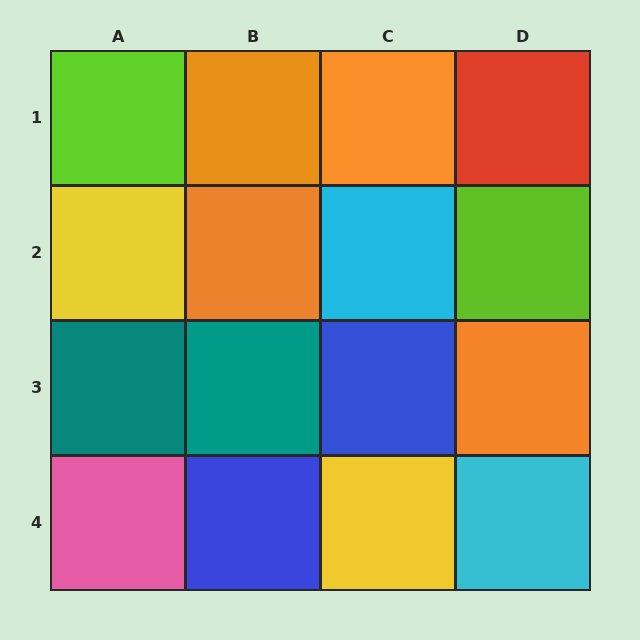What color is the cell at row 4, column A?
Pink.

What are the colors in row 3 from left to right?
Teal, teal, blue, orange.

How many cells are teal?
2 cells are teal.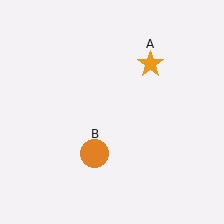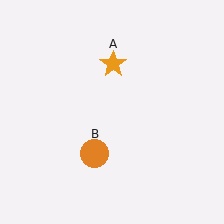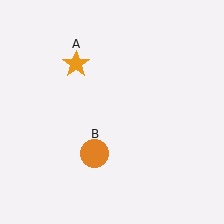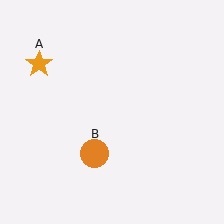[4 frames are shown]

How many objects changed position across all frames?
1 object changed position: orange star (object A).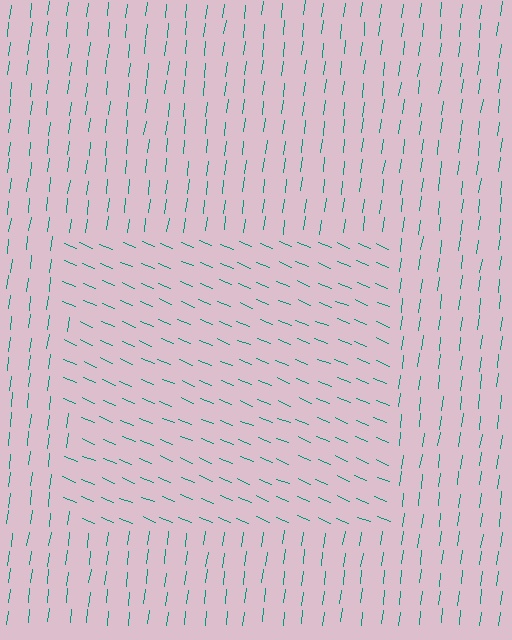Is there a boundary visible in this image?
Yes, there is a texture boundary formed by a change in line orientation.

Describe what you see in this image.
The image is filled with small teal line segments. A rectangle region in the image has lines oriented differently from the surrounding lines, creating a visible texture boundary.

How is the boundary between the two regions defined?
The boundary is defined purely by a change in line orientation (approximately 75 degrees difference). All lines are the same color and thickness.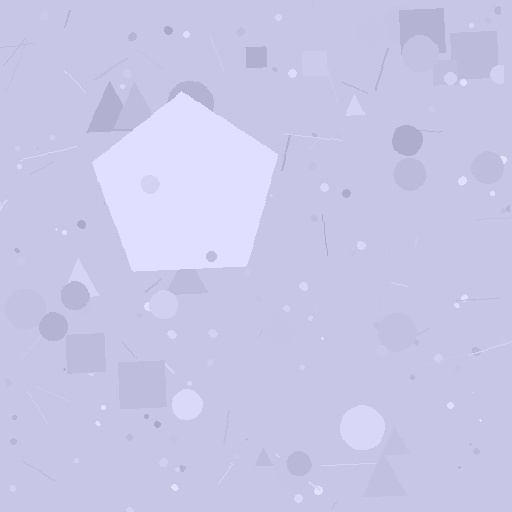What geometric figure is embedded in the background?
A pentagon is embedded in the background.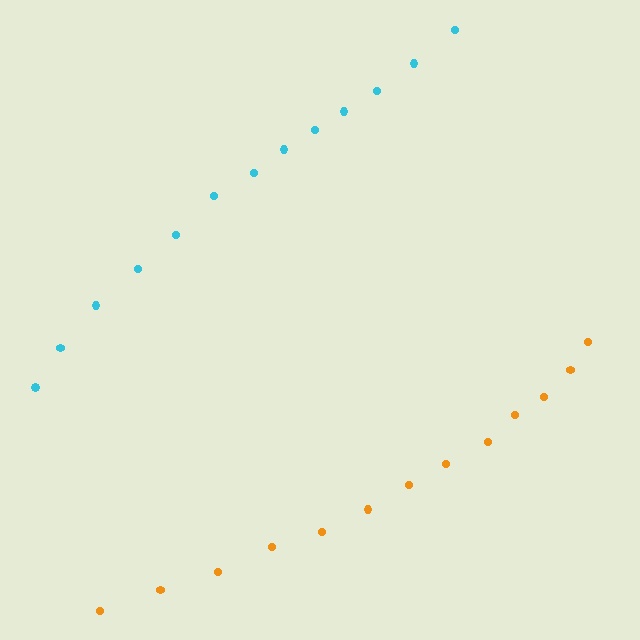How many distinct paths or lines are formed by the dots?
There are 2 distinct paths.